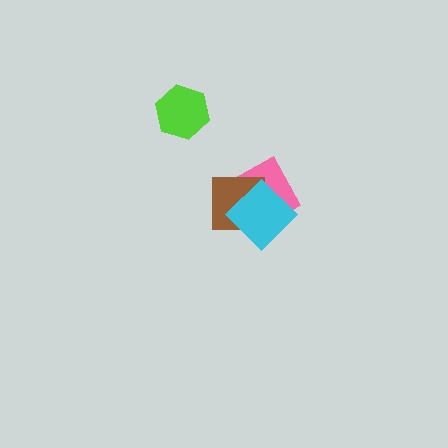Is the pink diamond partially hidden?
Yes, it is partially covered by another shape.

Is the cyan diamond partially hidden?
No, no other shape covers it.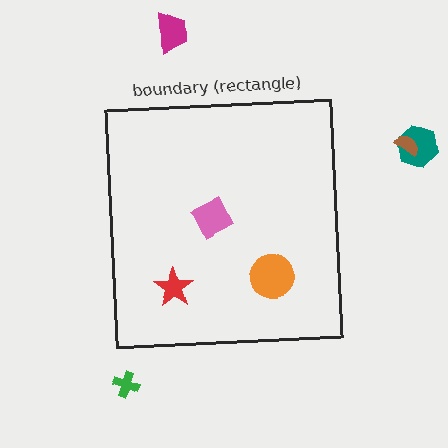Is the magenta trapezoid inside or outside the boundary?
Outside.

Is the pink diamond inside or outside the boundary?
Inside.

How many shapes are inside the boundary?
3 inside, 4 outside.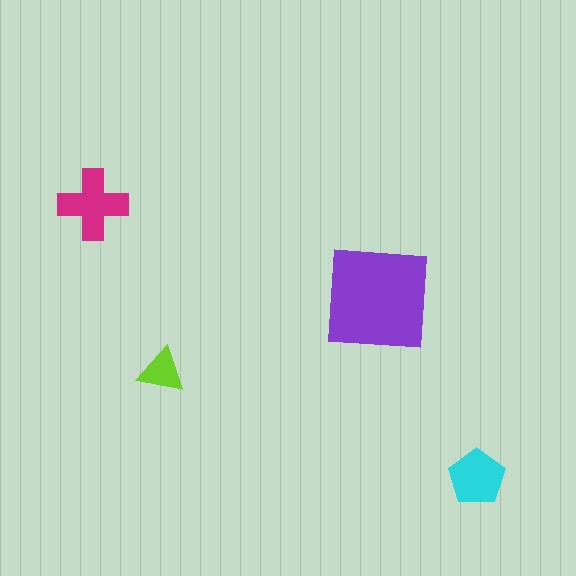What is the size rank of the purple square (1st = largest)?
1st.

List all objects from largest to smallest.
The purple square, the magenta cross, the cyan pentagon, the lime triangle.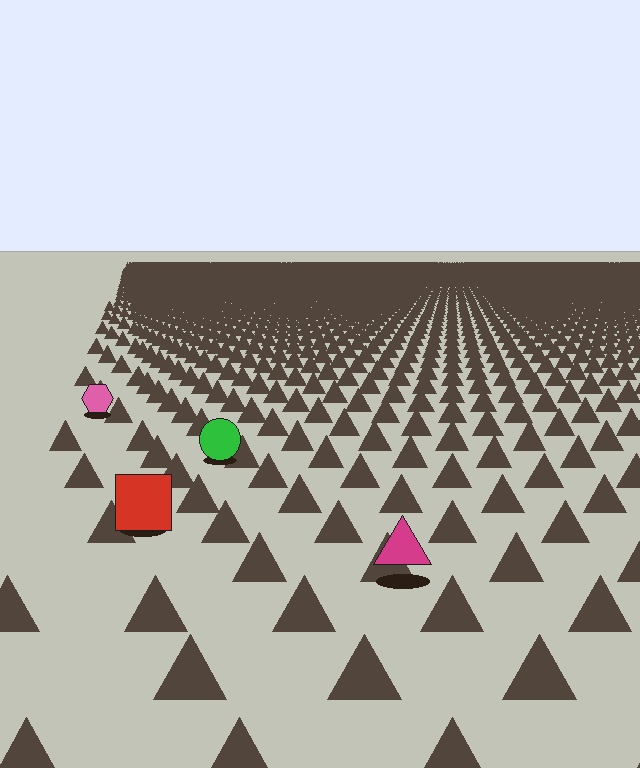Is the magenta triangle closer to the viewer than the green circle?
Yes. The magenta triangle is closer — you can tell from the texture gradient: the ground texture is coarser near it.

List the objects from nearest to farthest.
From nearest to farthest: the magenta triangle, the red square, the green circle, the pink hexagon.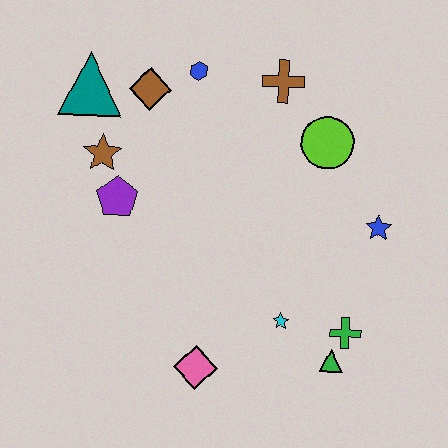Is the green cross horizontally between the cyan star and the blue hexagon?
No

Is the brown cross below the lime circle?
No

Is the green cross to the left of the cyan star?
No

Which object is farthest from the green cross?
The teal triangle is farthest from the green cross.